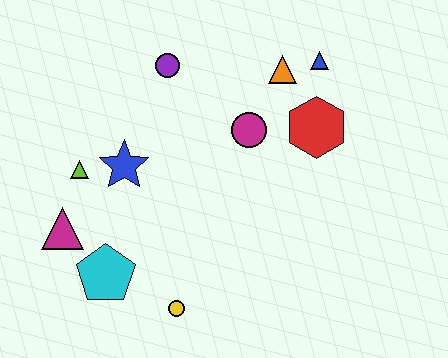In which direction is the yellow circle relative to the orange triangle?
The yellow circle is below the orange triangle.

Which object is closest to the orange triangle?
The blue triangle is closest to the orange triangle.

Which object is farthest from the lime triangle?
The blue triangle is farthest from the lime triangle.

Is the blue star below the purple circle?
Yes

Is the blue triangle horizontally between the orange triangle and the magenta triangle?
No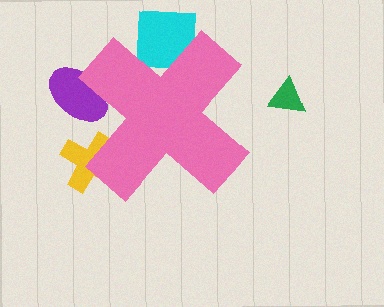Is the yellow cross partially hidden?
Yes, the yellow cross is partially hidden behind the pink cross.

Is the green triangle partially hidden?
No, the green triangle is fully visible.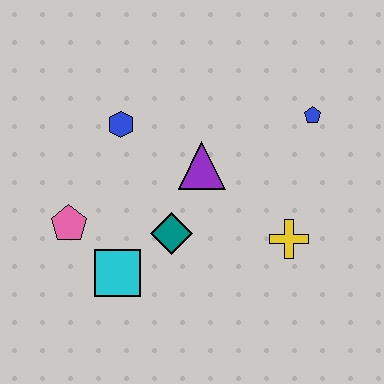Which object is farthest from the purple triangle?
The pink pentagon is farthest from the purple triangle.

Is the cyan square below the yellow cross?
Yes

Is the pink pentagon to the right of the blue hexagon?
No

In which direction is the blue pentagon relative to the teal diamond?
The blue pentagon is to the right of the teal diamond.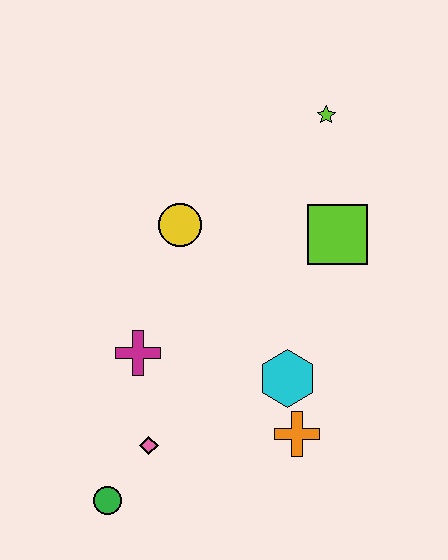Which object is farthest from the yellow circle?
The green circle is farthest from the yellow circle.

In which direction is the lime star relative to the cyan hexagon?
The lime star is above the cyan hexagon.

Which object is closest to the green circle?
The pink diamond is closest to the green circle.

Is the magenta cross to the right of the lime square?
No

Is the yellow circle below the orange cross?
No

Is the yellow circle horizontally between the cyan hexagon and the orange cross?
No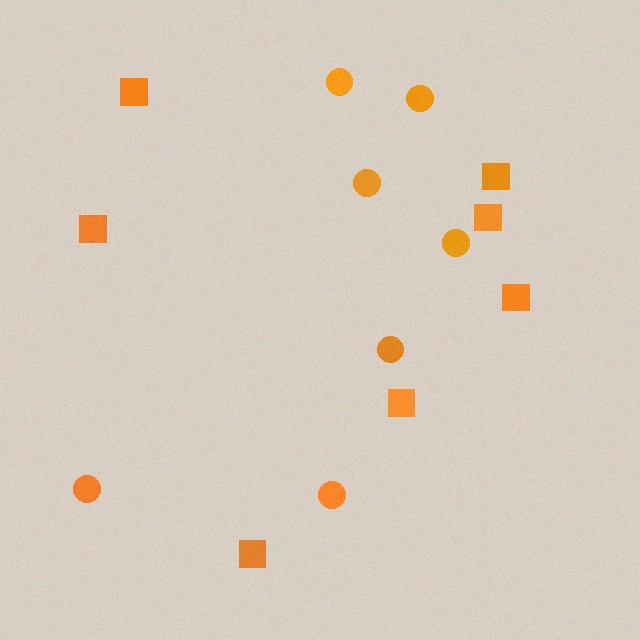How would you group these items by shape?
There are 2 groups: one group of circles (7) and one group of squares (7).